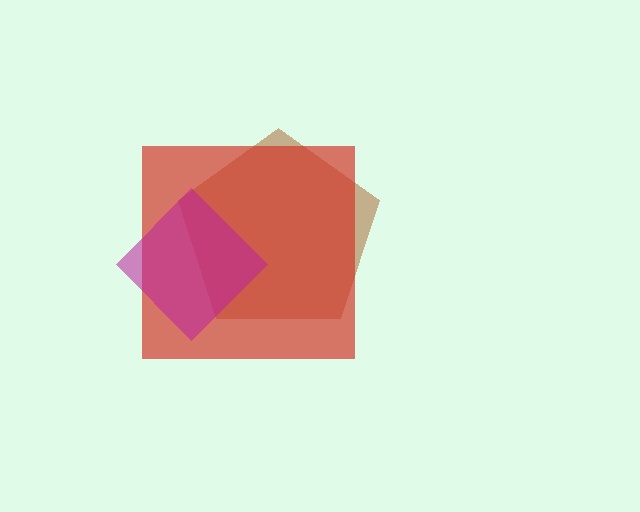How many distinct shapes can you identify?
There are 3 distinct shapes: a brown pentagon, a red square, a magenta diamond.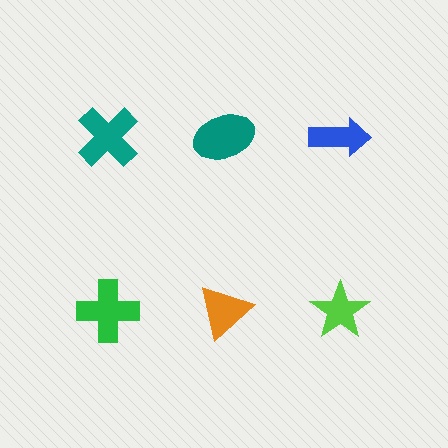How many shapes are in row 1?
3 shapes.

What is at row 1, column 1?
A teal cross.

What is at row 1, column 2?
A teal ellipse.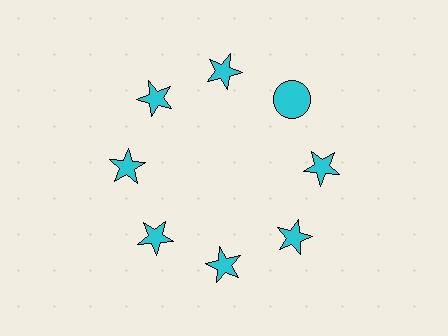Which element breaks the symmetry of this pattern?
The cyan circle at roughly the 2 o'clock position breaks the symmetry. All other shapes are cyan stars.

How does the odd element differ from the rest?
It has a different shape: circle instead of star.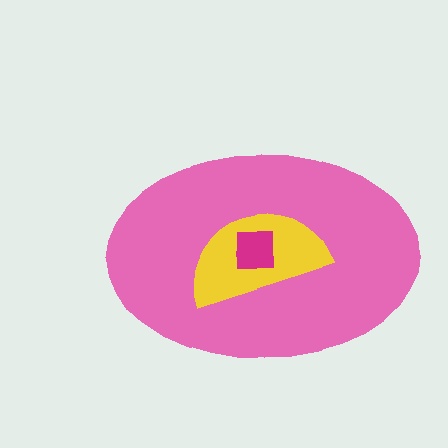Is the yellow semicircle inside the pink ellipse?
Yes.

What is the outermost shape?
The pink ellipse.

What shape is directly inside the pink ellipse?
The yellow semicircle.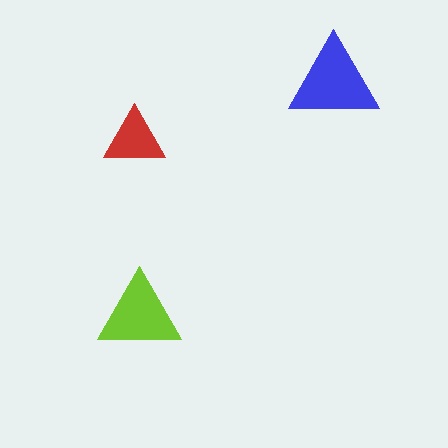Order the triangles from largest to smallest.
the blue one, the lime one, the red one.